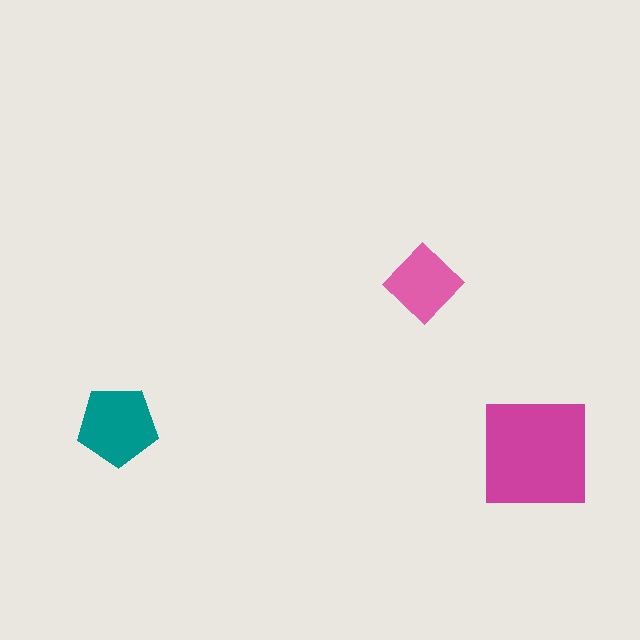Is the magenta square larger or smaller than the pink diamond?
Larger.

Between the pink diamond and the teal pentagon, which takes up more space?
The teal pentagon.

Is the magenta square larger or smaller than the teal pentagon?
Larger.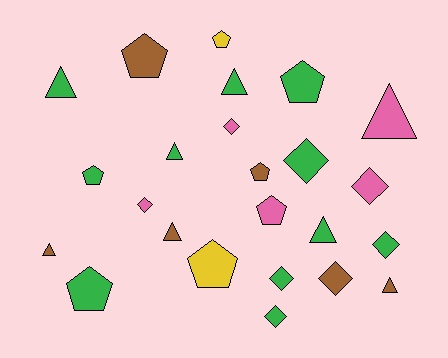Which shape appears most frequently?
Triangle, with 8 objects.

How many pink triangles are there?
There is 1 pink triangle.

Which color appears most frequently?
Green, with 11 objects.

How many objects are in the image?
There are 24 objects.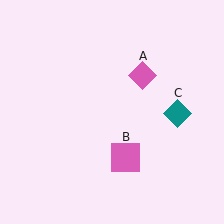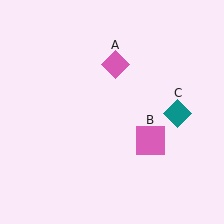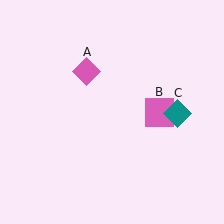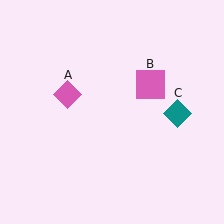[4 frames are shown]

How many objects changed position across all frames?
2 objects changed position: pink diamond (object A), pink square (object B).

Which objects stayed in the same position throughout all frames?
Teal diamond (object C) remained stationary.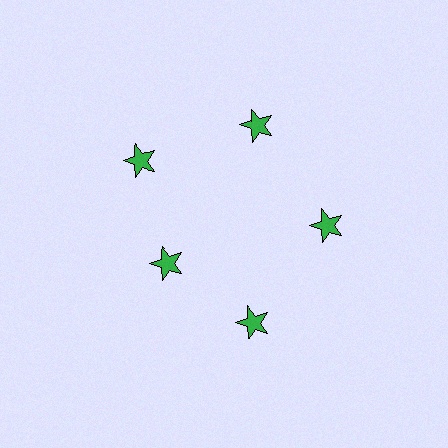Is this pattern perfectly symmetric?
No. The 5 green stars are arranged in a ring, but one element near the 8 o'clock position is pulled inward toward the center, breaking the 5-fold rotational symmetry.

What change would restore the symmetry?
The symmetry would be restored by moving it outward, back onto the ring so that all 5 stars sit at equal angles and equal distance from the center.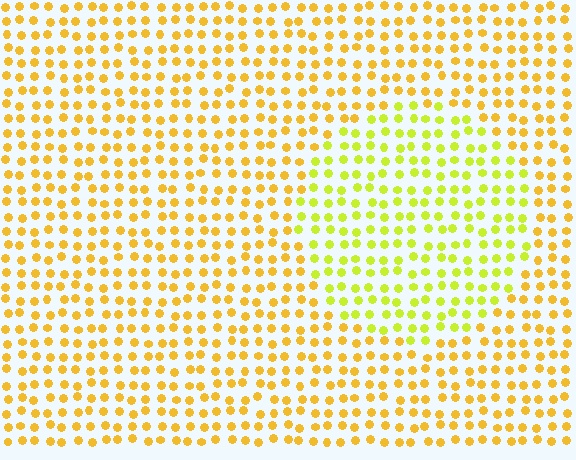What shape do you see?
I see a circle.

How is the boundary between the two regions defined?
The boundary is defined purely by a slight shift in hue (about 29 degrees). Spacing, size, and orientation are identical on both sides.